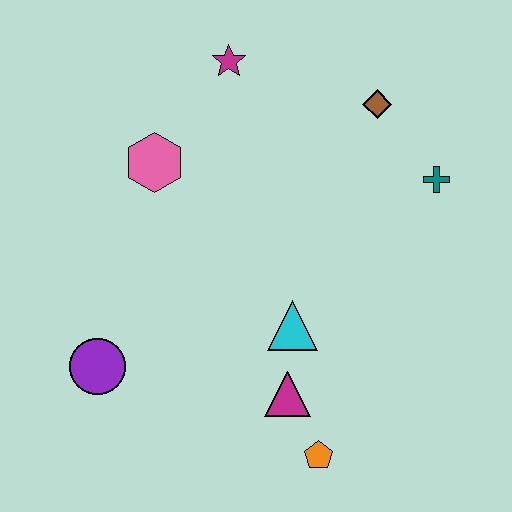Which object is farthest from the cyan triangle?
The magenta star is farthest from the cyan triangle.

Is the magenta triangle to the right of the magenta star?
Yes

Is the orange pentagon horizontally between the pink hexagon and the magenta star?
No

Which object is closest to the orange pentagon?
The magenta triangle is closest to the orange pentagon.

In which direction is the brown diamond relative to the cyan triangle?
The brown diamond is above the cyan triangle.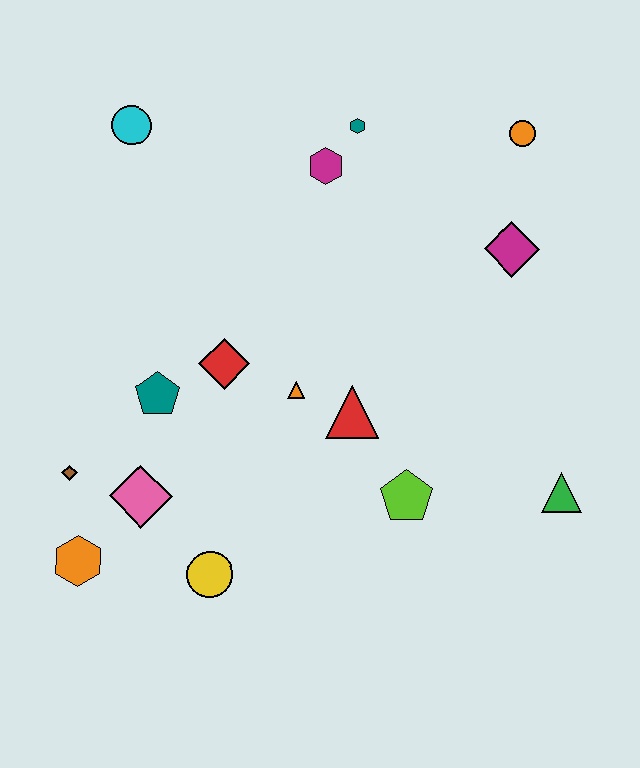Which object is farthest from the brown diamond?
The orange circle is farthest from the brown diamond.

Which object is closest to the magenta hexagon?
The teal hexagon is closest to the magenta hexagon.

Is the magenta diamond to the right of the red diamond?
Yes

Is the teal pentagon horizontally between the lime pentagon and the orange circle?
No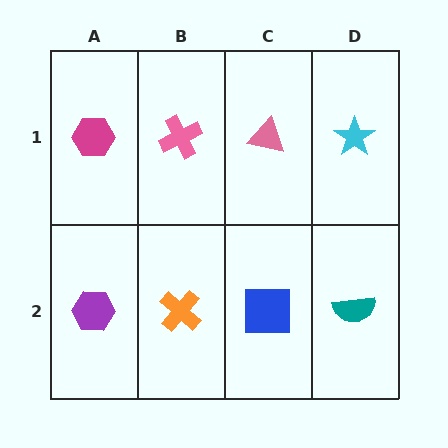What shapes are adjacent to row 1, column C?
A blue square (row 2, column C), a pink cross (row 1, column B), a cyan star (row 1, column D).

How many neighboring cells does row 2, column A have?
2.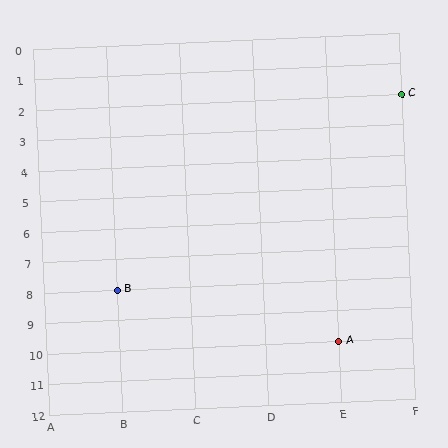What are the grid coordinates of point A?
Point A is at grid coordinates (E, 10).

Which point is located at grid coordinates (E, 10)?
Point A is at (E, 10).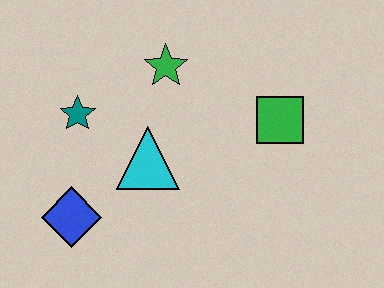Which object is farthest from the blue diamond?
The green square is farthest from the blue diamond.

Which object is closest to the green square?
The green star is closest to the green square.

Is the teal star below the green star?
Yes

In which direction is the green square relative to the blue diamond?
The green square is to the right of the blue diamond.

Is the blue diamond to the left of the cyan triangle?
Yes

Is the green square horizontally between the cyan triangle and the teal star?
No